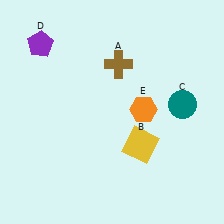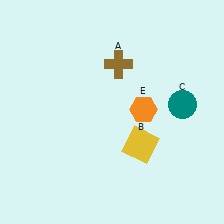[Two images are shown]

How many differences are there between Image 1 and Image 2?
There is 1 difference between the two images.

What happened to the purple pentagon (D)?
The purple pentagon (D) was removed in Image 2. It was in the top-left area of Image 1.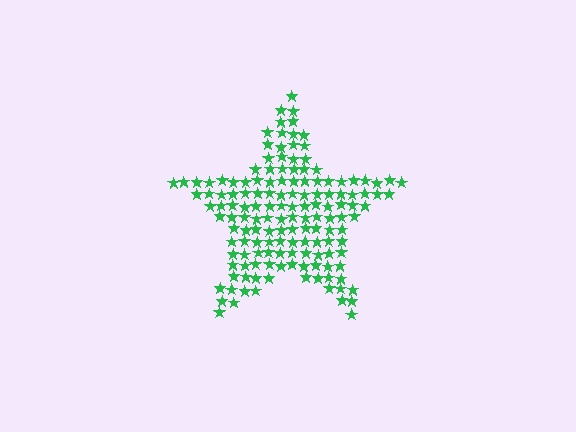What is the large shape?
The large shape is a star.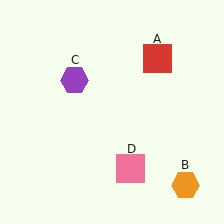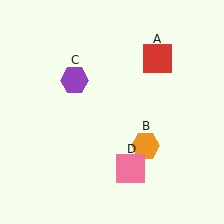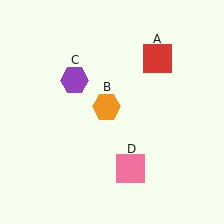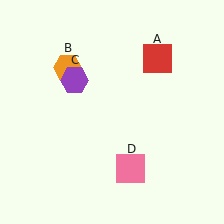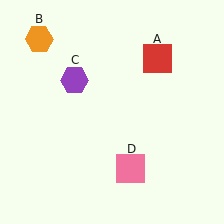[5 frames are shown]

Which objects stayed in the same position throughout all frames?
Red square (object A) and purple hexagon (object C) and pink square (object D) remained stationary.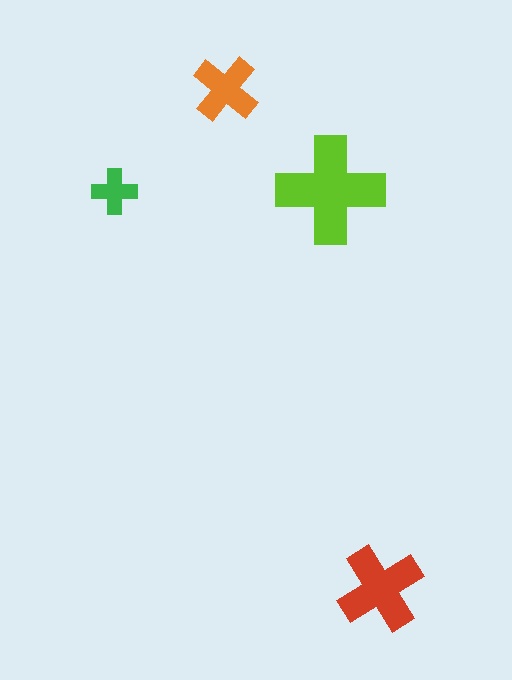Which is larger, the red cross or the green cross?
The red one.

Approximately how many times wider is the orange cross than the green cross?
About 1.5 times wider.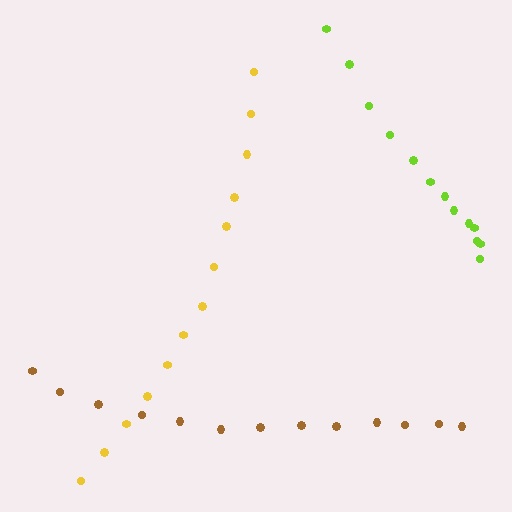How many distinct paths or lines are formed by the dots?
There are 3 distinct paths.